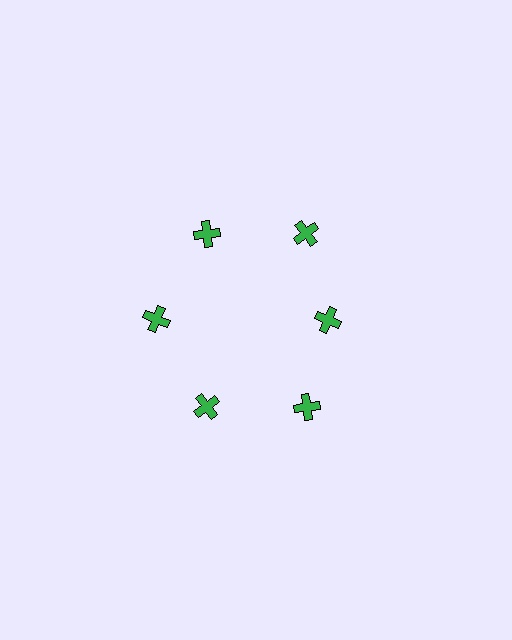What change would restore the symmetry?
The symmetry would be restored by moving it outward, back onto the ring so that all 6 crosses sit at equal angles and equal distance from the center.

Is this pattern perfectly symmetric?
No. The 6 green crosses are arranged in a ring, but one element near the 3 o'clock position is pulled inward toward the center, breaking the 6-fold rotational symmetry.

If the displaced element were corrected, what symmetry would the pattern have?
It would have 6-fold rotational symmetry — the pattern would map onto itself every 60 degrees.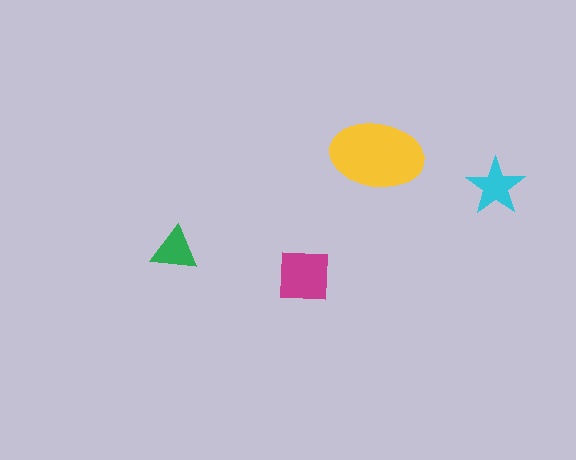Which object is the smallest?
The green triangle.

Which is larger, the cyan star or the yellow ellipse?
The yellow ellipse.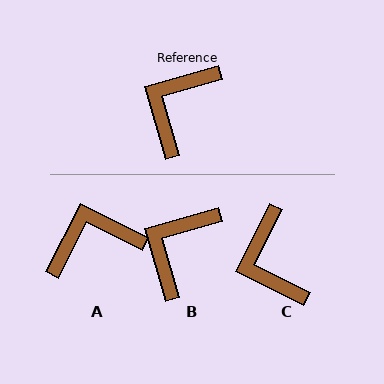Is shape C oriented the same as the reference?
No, it is off by about 47 degrees.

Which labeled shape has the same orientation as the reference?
B.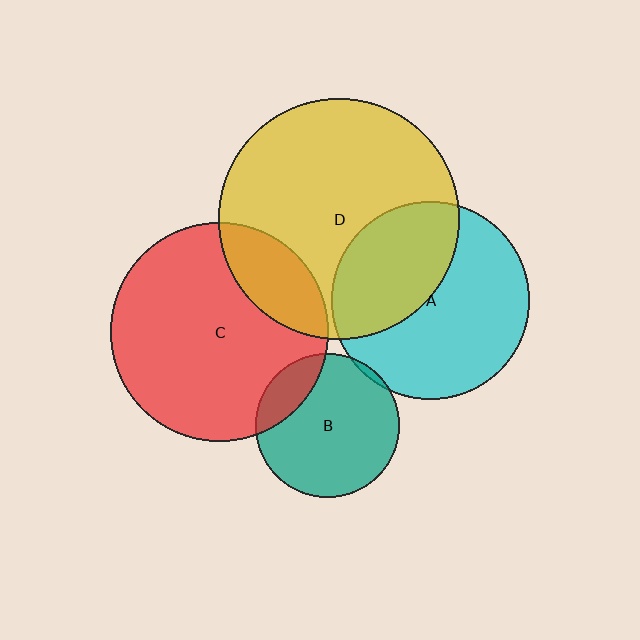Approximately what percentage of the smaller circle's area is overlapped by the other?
Approximately 5%.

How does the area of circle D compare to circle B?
Approximately 2.8 times.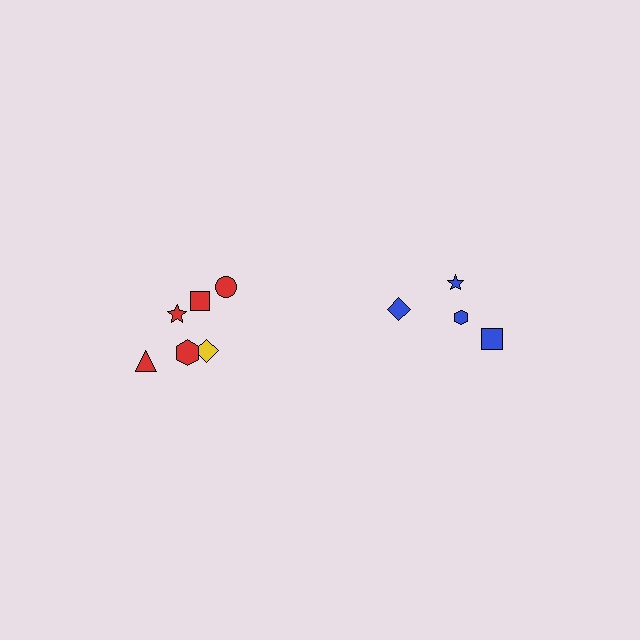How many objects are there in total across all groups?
There are 10 objects.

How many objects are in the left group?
There are 6 objects.